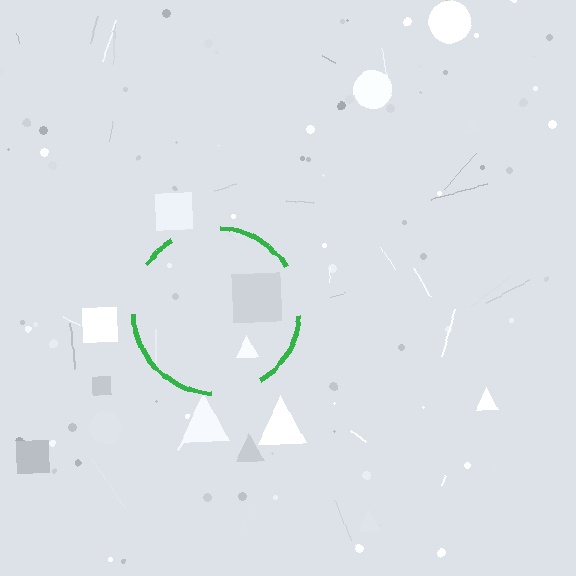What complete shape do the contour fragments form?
The contour fragments form a circle.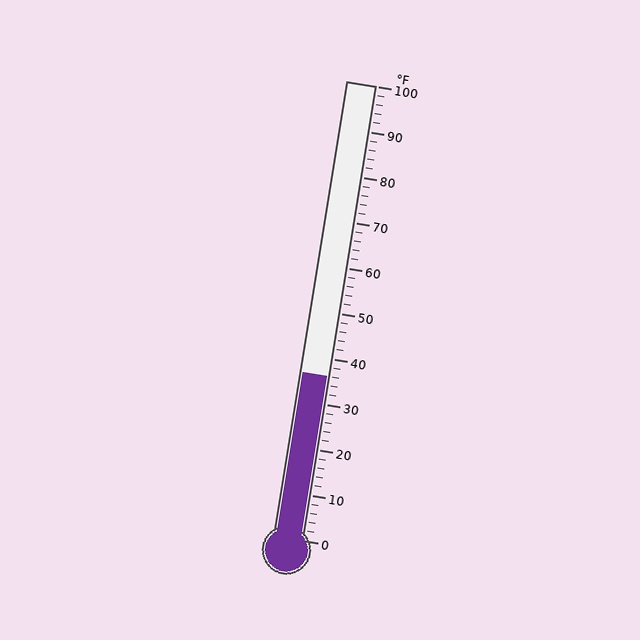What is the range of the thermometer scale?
The thermometer scale ranges from 0°F to 100°F.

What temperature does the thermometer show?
The thermometer shows approximately 36°F.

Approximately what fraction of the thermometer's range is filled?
The thermometer is filled to approximately 35% of its range.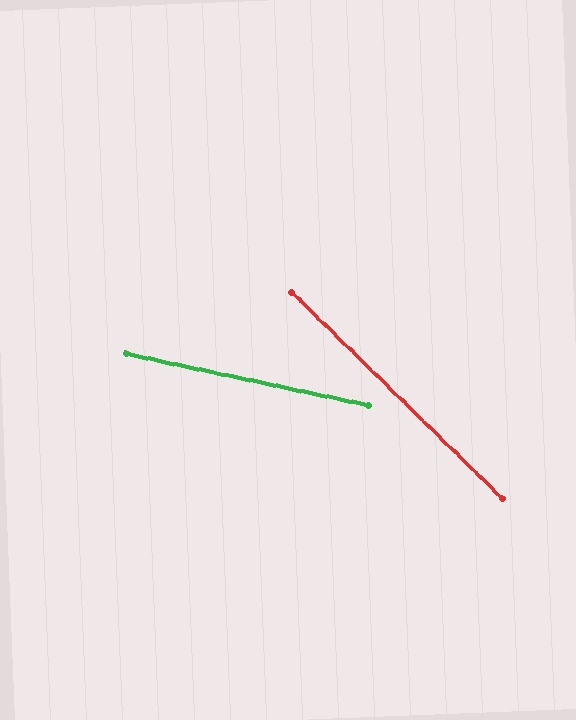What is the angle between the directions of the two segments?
Approximately 33 degrees.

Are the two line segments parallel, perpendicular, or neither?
Neither parallel nor perpendicular — they differ by about 33°.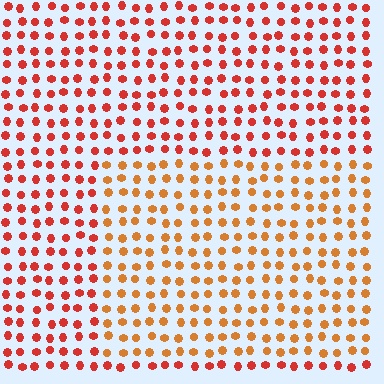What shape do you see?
I see a rectangle.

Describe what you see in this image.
The image is filled with small red elements in a uniform arrangement. A rectangle-shaped region is visible where the elements are tinted to a slightly different hue, forming a subtle color boundary.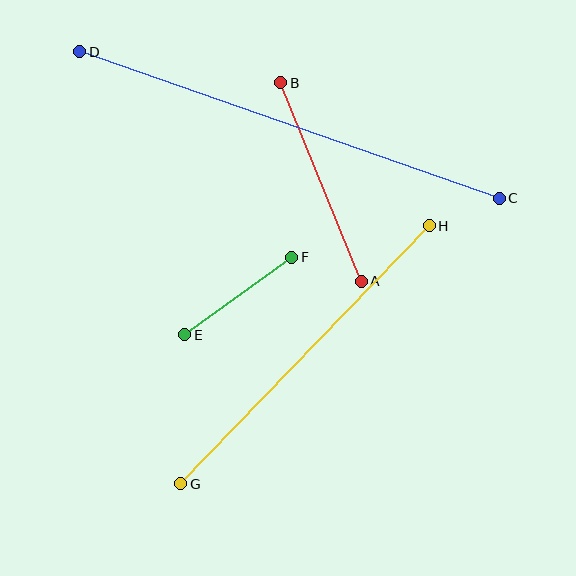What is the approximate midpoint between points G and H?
The midpoint is at approximately (305, 355) pixels.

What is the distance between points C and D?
The distance is approximately 444 pixels.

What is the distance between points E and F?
The distance is approximately 132 pixels.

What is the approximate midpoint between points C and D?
The midpoint is at approximately (290, 125) pixels.